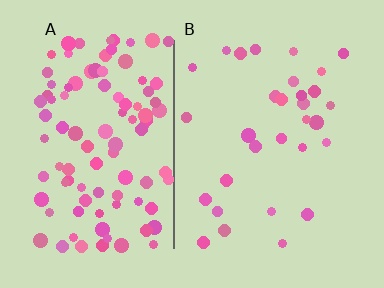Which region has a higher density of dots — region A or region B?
A (the left).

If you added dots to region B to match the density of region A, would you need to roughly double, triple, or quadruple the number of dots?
Approximately triple.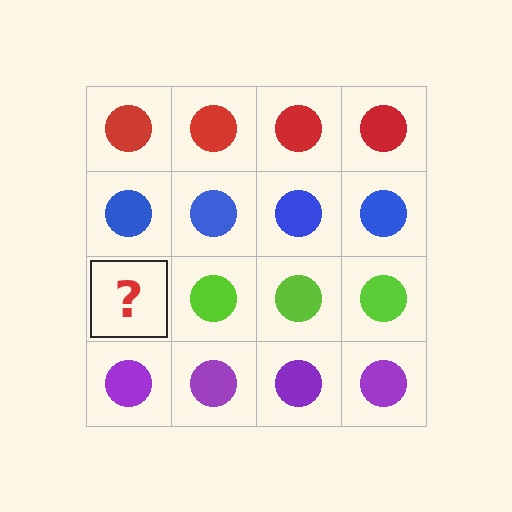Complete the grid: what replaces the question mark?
The question mark should be replaced with a lime circle.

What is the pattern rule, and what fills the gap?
The rule is that each row has a consistent color. The gap should be filled with a lime circle.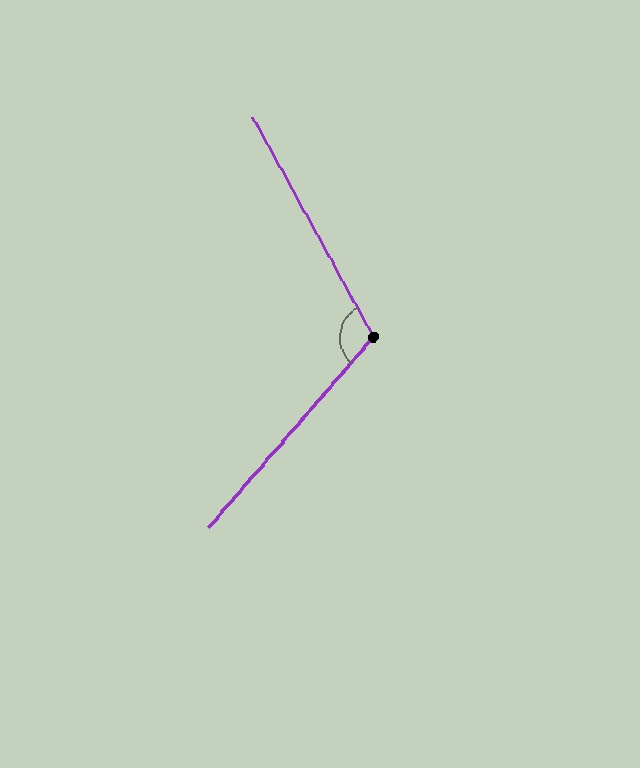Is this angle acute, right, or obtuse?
It is obtuse.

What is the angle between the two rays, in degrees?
Approximately 110 degrees.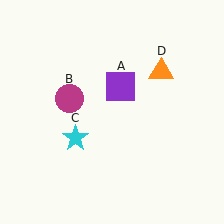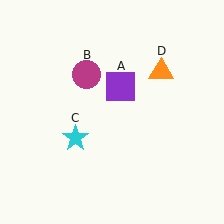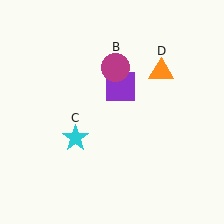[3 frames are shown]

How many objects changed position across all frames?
1 object changed position: magenta circle (object B).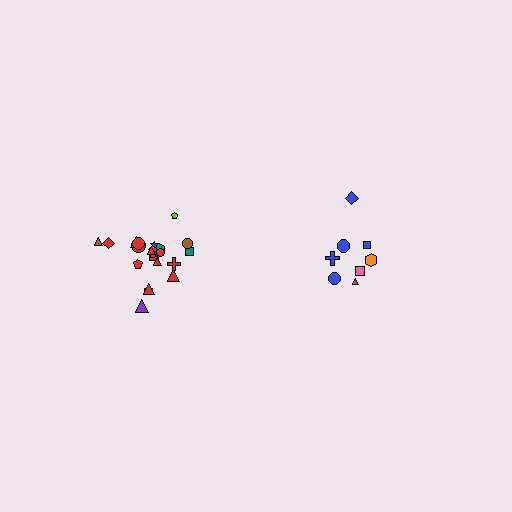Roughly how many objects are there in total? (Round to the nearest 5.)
Roughly 30 objects in total.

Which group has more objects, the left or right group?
The left group.